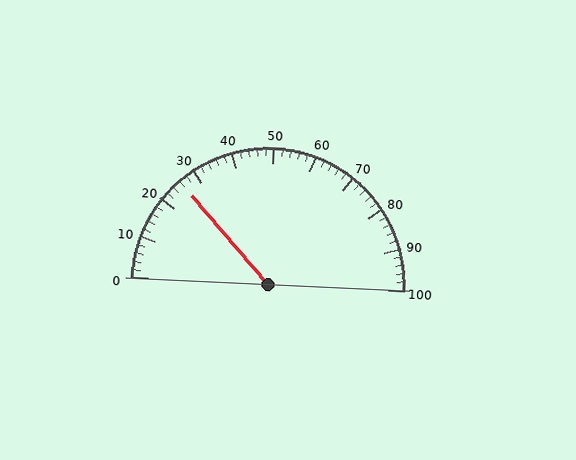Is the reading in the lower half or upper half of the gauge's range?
The reading is in the lower half of the range (0 to 100).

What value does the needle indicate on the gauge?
The needle indicates approximately 26.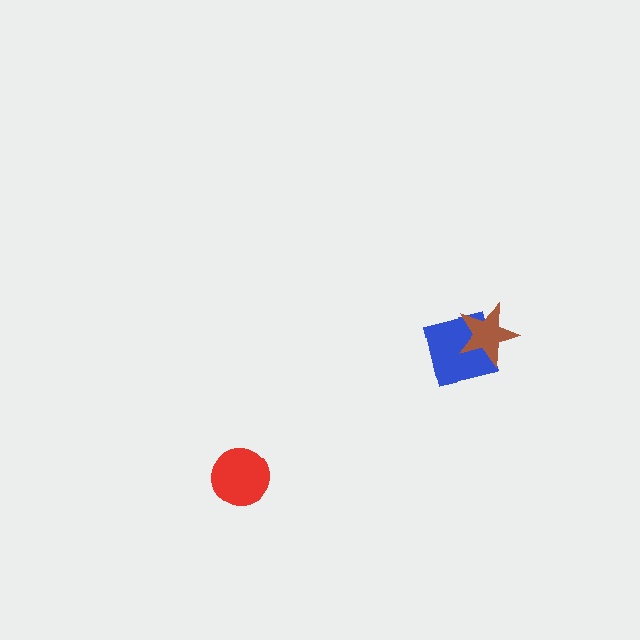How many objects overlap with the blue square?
1 object overlaps with the blue square.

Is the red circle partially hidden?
No, no other shape covers it.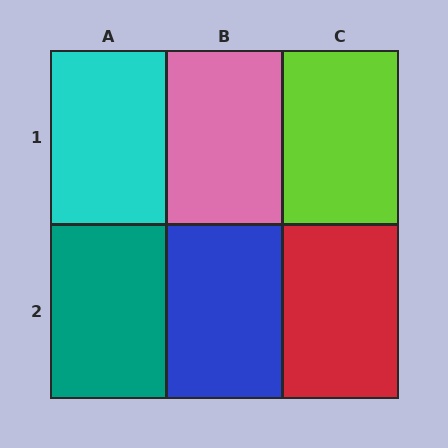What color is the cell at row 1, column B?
Pink.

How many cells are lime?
1 cell is lime.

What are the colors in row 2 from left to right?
Teal, blue, red.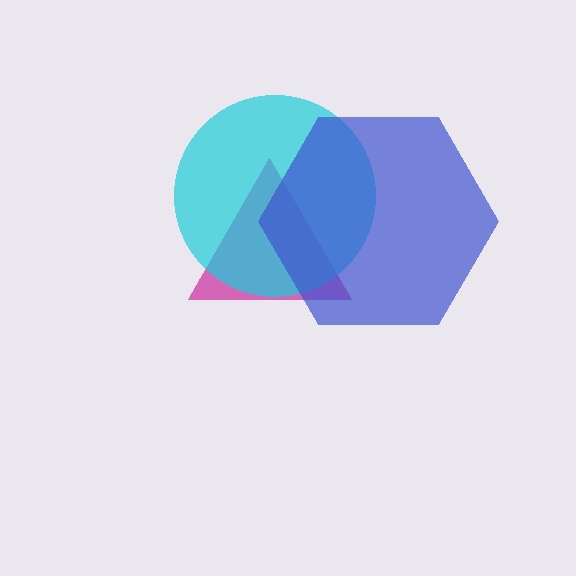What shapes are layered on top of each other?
The layered shapes are: a magenta triangle, a cyan circle, a blue hexagon.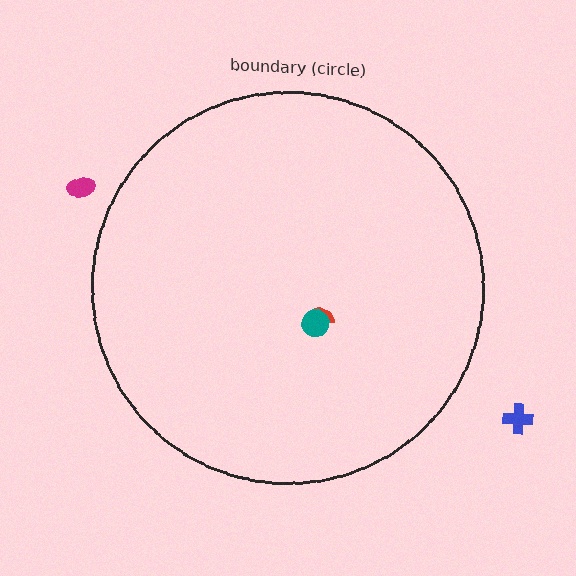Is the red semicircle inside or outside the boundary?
Inside.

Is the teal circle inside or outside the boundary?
Inside.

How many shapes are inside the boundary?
2 inside, 2 outside.